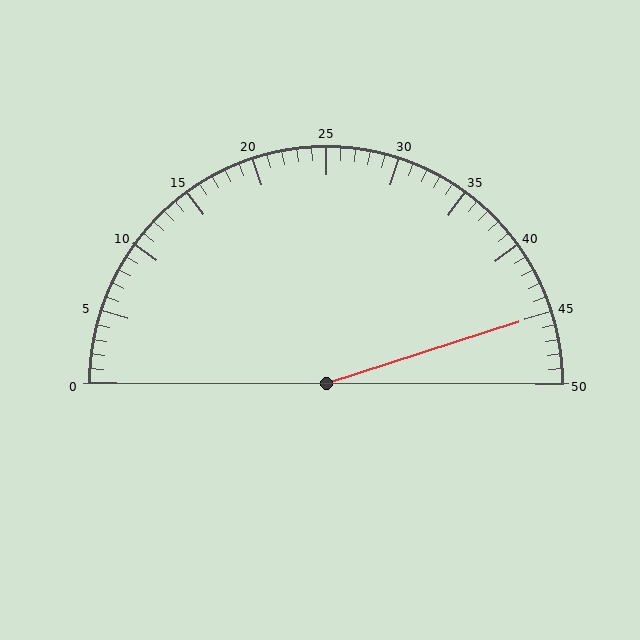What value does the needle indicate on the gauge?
The needle indicates approximately 45.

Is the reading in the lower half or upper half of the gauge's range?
The reading is in the upper half of the range (0 to 50).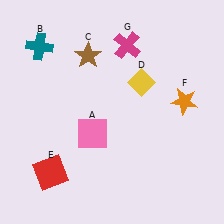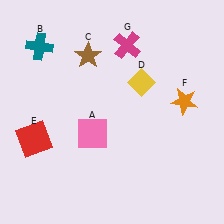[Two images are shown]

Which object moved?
The red square (E) moved up.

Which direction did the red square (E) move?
The red square (E) moved up.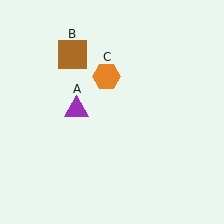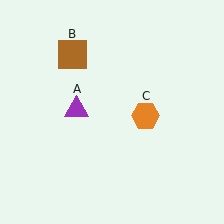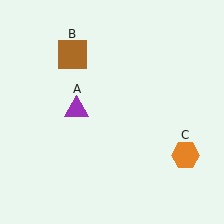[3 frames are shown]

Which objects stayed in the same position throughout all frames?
Purple triangle (object A) and brown square (object B) remained stationary.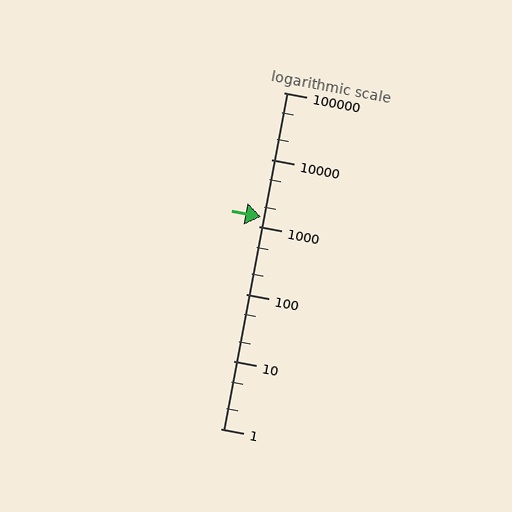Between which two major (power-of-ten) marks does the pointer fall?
The pointer is between 1000 and 10000.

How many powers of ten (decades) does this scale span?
The scale spans 5 decades, from 1 to 100000.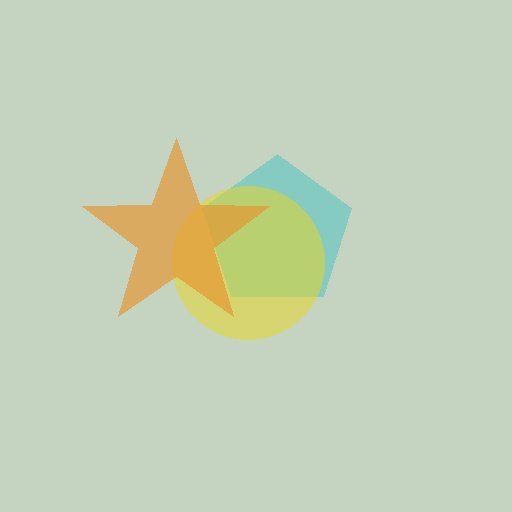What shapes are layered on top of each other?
The layered shapes are: a cyan pentagon, a yellow circle, an orange star.